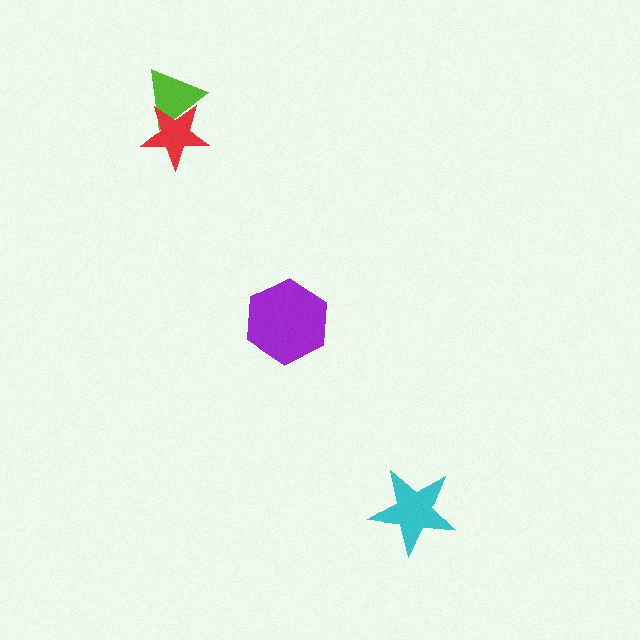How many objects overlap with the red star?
1 object overlaps with the red star.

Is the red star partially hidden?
No, no other shape covers it.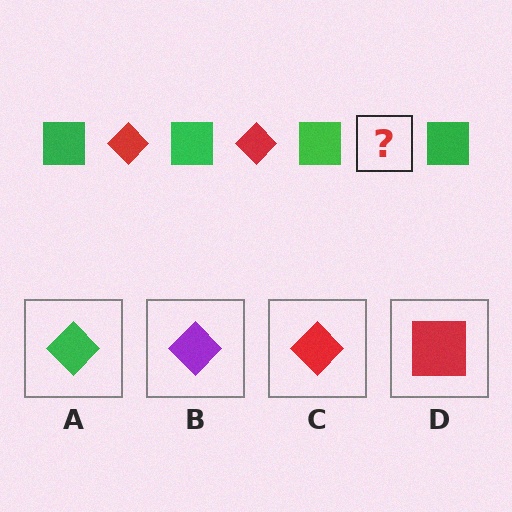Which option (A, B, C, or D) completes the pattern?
C.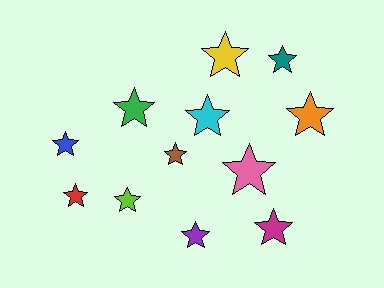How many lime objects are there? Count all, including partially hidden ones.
There is 1 lime object.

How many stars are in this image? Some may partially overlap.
There are 12 stars.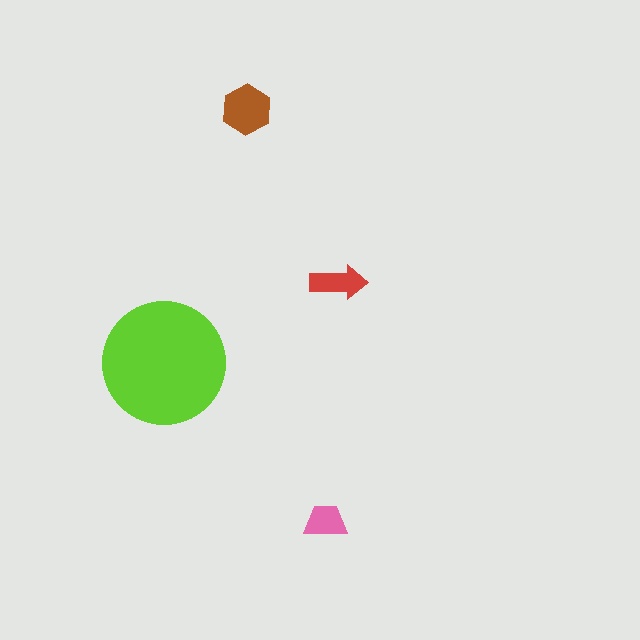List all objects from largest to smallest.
The lime circle, the brown hexagon, the red arrow, the pink trapezoid.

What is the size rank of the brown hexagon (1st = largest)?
2nd.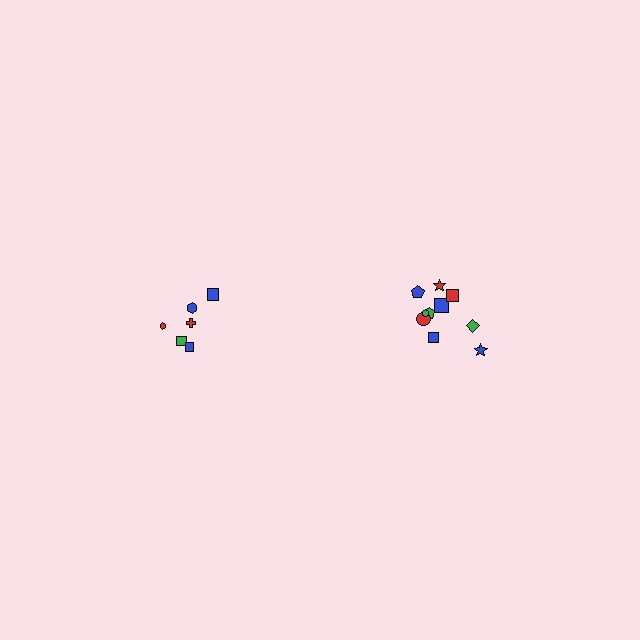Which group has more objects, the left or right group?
The right group.